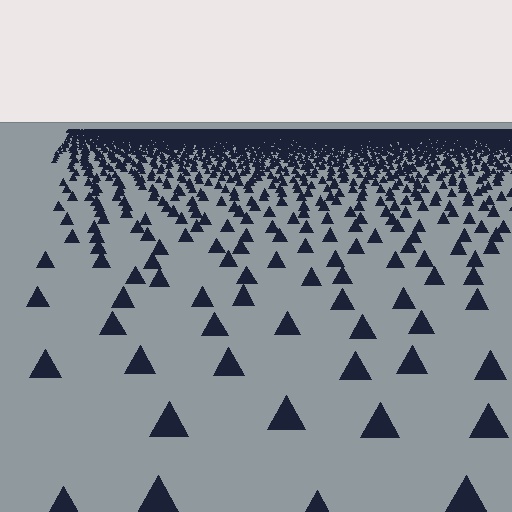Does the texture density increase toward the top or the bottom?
Density increases toward the top.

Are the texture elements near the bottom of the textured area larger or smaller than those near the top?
Larger. Near the bottom, elements are closer to the viewer and appear at a bigger on-screen size.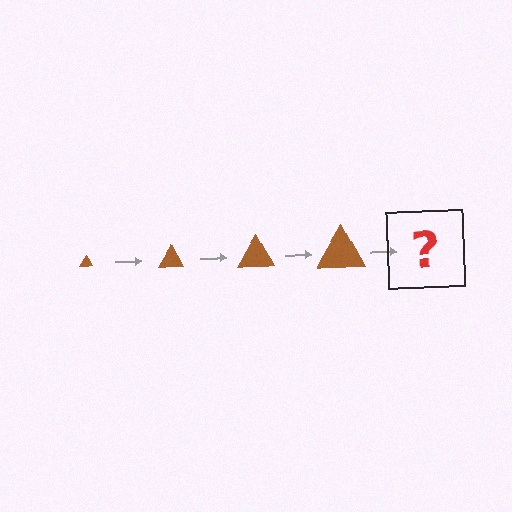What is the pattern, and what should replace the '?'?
The pattern is that the triangle gets progressively larger each step. The '?' should be a brown triangle, larger than the previous one.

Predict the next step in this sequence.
The next step is a brown triangle, larger than the previous one.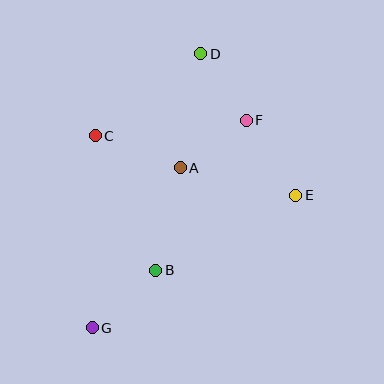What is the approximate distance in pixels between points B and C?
The distance between B and C is approximately 147 pixels.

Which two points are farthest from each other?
Points D and G are farthest from each other.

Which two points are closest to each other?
Points D and F are closest to each other.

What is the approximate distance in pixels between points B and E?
The distance between B and E is approximately 159 pixels.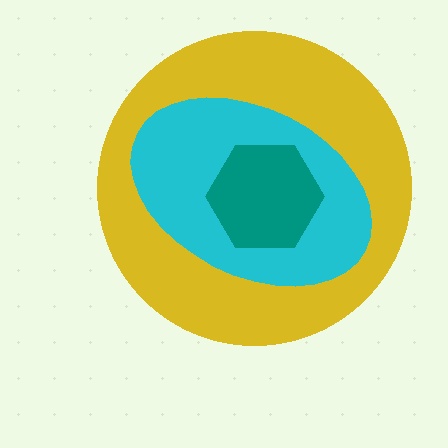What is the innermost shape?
The teal hexagon.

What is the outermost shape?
The yellow circle.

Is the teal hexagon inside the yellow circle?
Yes.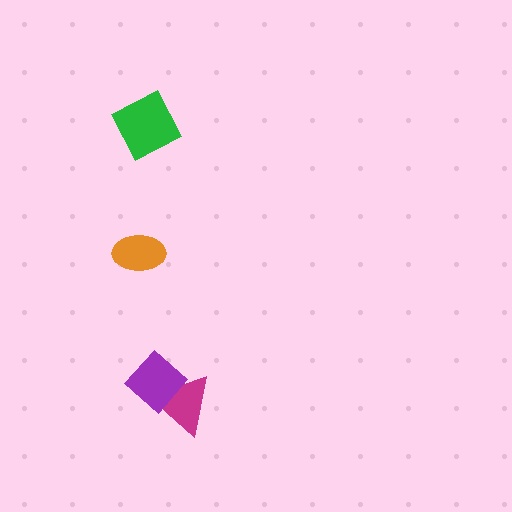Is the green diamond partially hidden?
No, no other shape covers it.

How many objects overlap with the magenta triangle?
1 object overlaps with the magenta triangle.